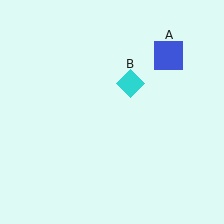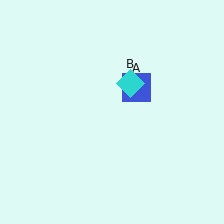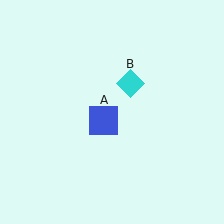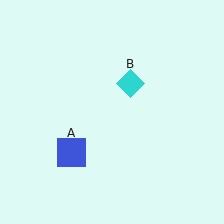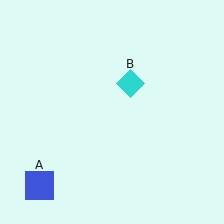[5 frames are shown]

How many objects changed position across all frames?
1 object changed position: blue square (object A).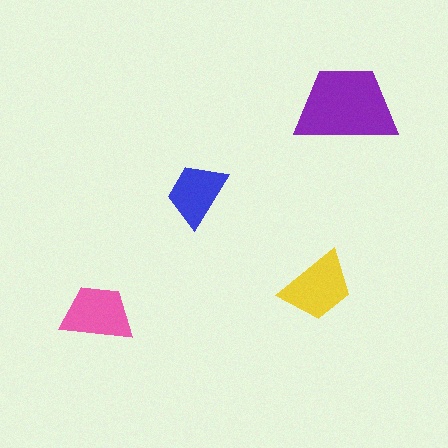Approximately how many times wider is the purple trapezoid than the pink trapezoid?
About 1.5 times wider.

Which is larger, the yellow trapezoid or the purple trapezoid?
The purple one.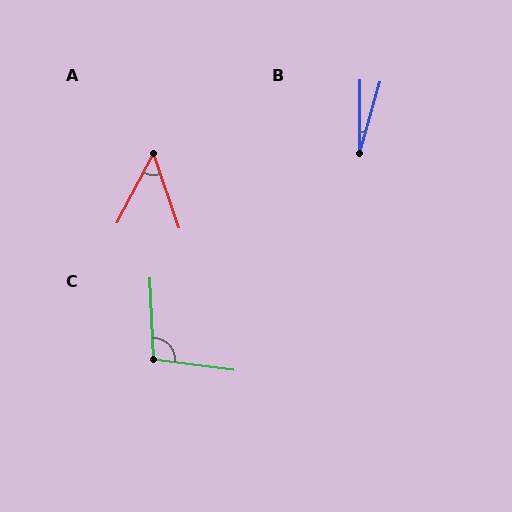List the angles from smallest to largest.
B (15°), A (47°), C (100°).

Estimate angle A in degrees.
Approximately 47 degrees.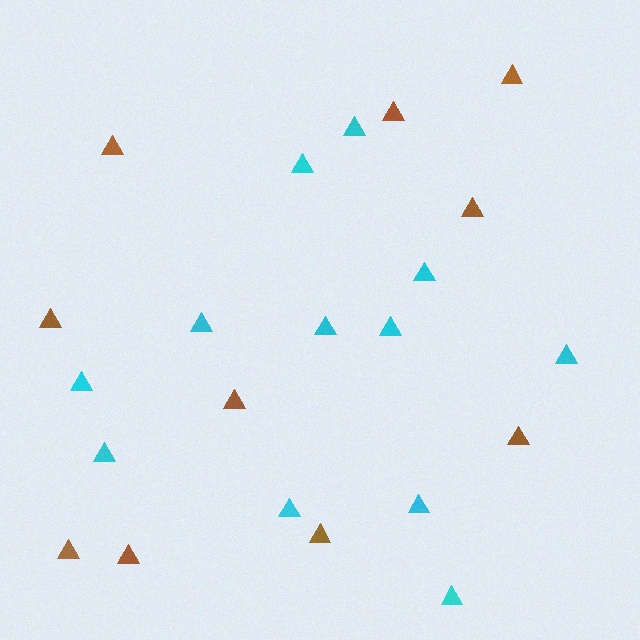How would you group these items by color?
There are 2 groups: one group of brown triangles (10) and one group of cyan triangles (12).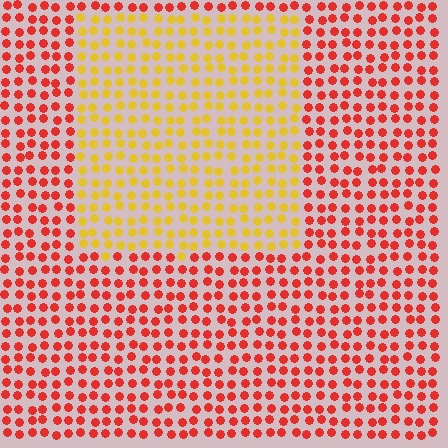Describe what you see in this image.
The image is filled with small red elements in a uniform arrangement. A rectangle-shaped region is visible where the elements are tinted to a slightly different hue, forming a subtle color boundary.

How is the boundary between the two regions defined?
The boundary is defined purely by a slight shift in hue (about 49 degrees). Spacing, size, and orientation are identical on both sides.